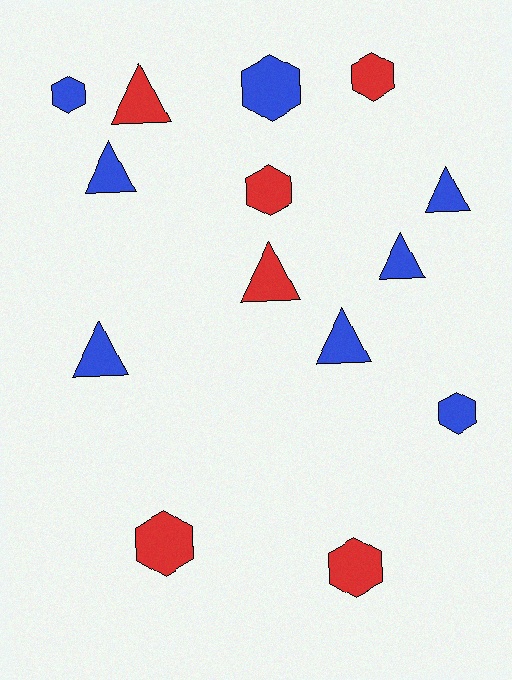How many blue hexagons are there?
There are 3 blue hexagons.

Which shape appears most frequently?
Triangle, with 7 objects.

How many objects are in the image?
There are 14 objects.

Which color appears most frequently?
Blue, with 8 objects.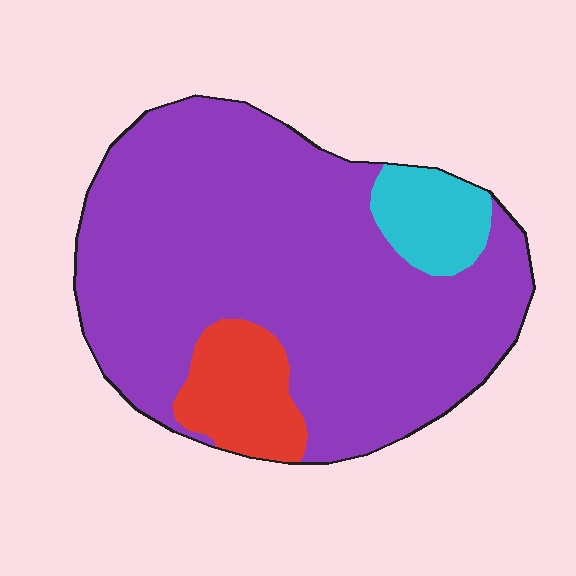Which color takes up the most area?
Purple, at roughly 80%.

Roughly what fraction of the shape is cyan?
Cyan takes up about one tenth (1/10) of the shape.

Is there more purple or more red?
Purple.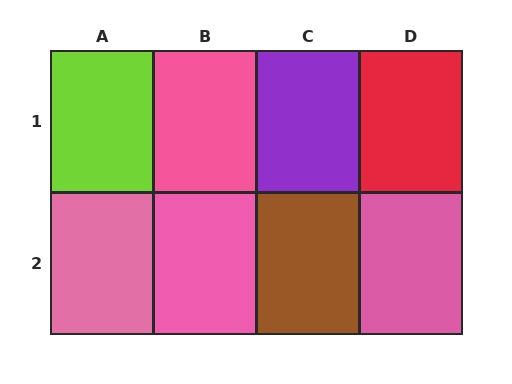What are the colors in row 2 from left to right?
Pink, pink, brown, pink.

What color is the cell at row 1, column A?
Lime.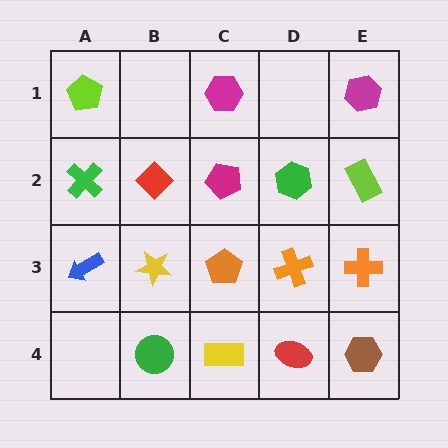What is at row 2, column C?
A magenta pentagon.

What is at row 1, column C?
A magenta hexagon.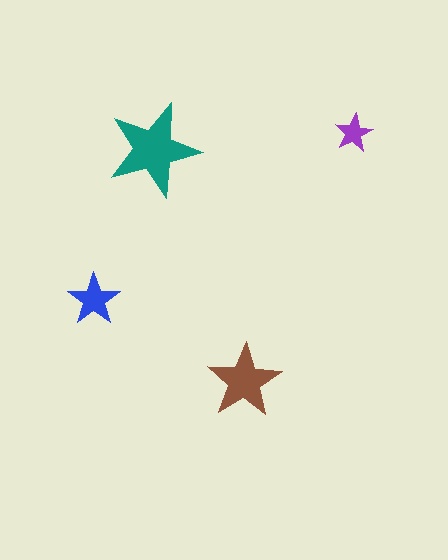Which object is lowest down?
The brown star is bottommost.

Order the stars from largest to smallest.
the teal one, the brown one, the blue one, the purple one.